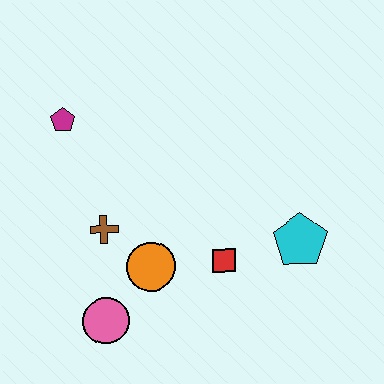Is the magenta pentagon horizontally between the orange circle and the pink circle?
No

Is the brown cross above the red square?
Yes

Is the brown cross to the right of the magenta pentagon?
Yes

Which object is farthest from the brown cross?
The cyan pentagon is farthest from the brown cross.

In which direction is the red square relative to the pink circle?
The red square is to the right of the pink circle.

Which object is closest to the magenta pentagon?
The brown cross is closest to the magenta pentagon.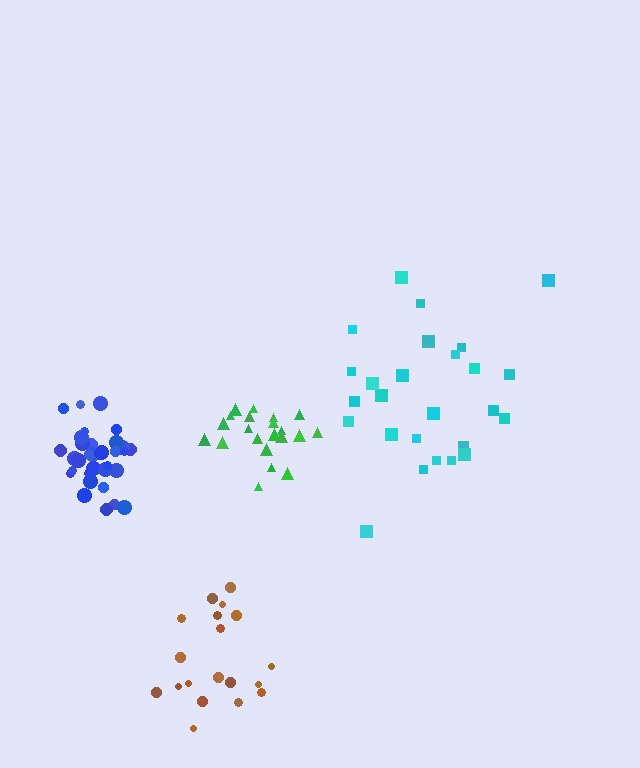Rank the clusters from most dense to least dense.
blue, green, brown, cyan.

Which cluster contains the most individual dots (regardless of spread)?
Blue (35).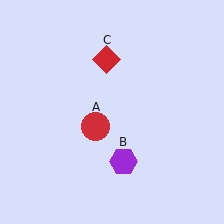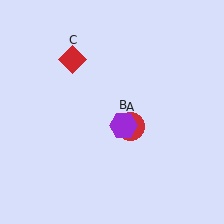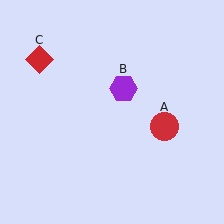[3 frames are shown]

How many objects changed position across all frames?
3 objects changed position: red circle (object A), purple hexagon (object B), red diamond (object C).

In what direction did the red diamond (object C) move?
The red diamond (object C) moved left.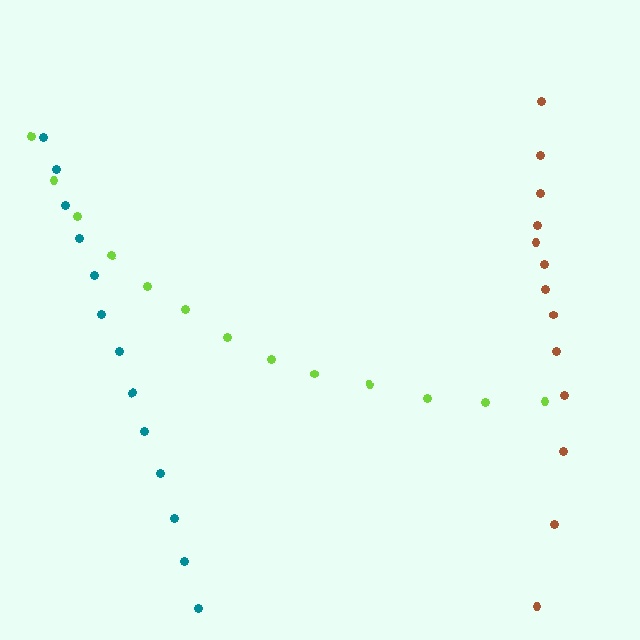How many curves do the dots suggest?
There are 3 distinct paths.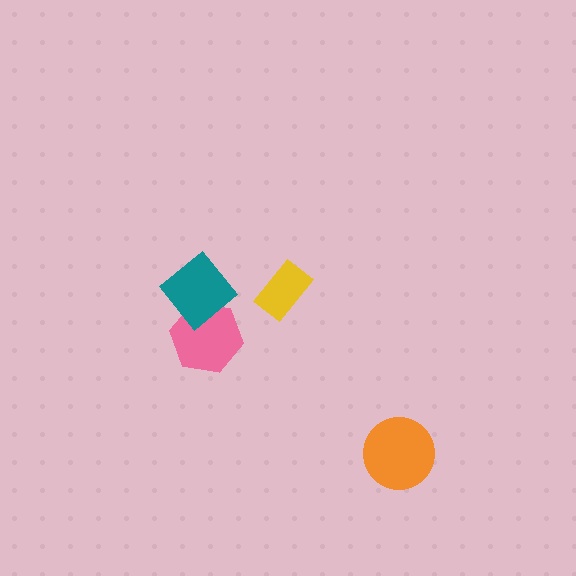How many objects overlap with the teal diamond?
1 object overlaps with the teal diamond.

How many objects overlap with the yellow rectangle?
0 objects overlap with the yellow rectangle.